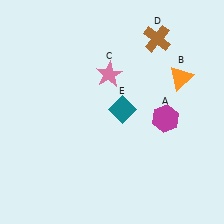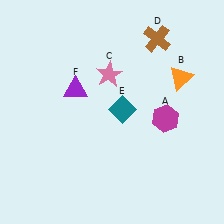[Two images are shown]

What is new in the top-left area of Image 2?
A purple triangle (F) was added in the top-left area of Image 2.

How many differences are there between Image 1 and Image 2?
There is 1 difference between the two images.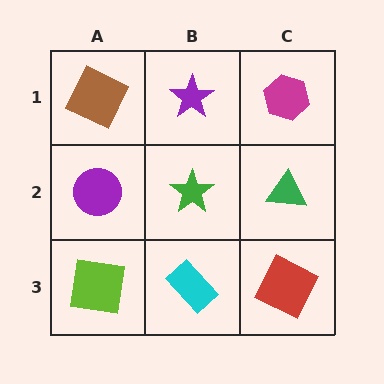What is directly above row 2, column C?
A magenta hexagon.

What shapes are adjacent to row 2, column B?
A purple star (row 1, column B), a cyan rectangle (row 3, column B), a purple circle (row 2, column A), a green triangle (row 2, column C).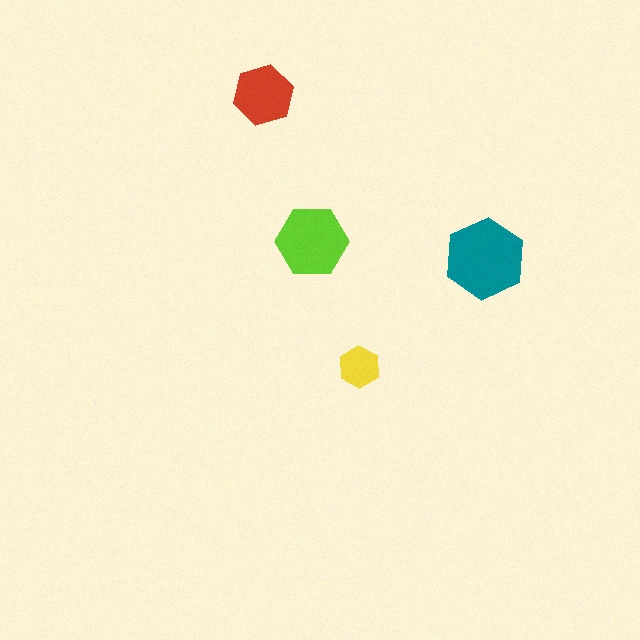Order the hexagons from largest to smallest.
the teal one, the lime one, the red one, the yellow one.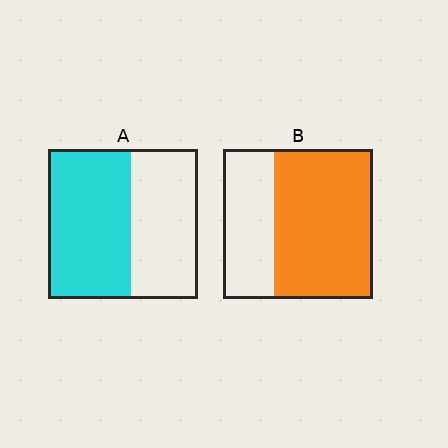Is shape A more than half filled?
Yes.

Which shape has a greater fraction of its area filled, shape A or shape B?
Shape B.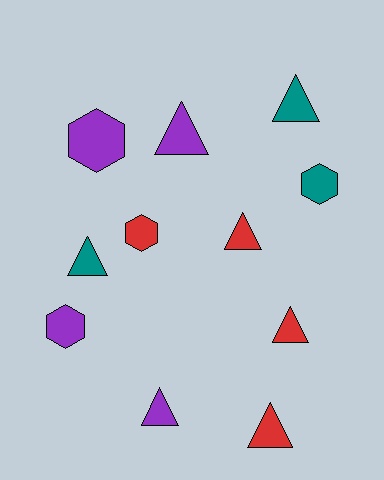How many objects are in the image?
There are 11 objects.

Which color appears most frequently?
Purple, with 4 objects.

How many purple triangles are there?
There are 2 purple triangles.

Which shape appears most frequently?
Triangle, with 7 objects.